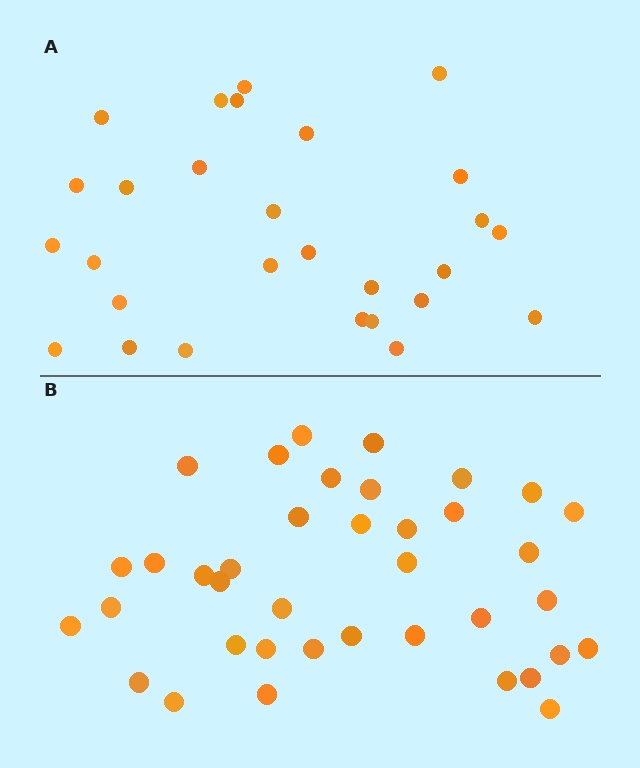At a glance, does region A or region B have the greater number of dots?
Region B (the bottom region) has more dots.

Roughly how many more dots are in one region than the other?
Region B has roughly 10 or so more dots than region A.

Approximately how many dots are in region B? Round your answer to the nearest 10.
About 40 dots. (The exact count is 38, which rounds to 40.)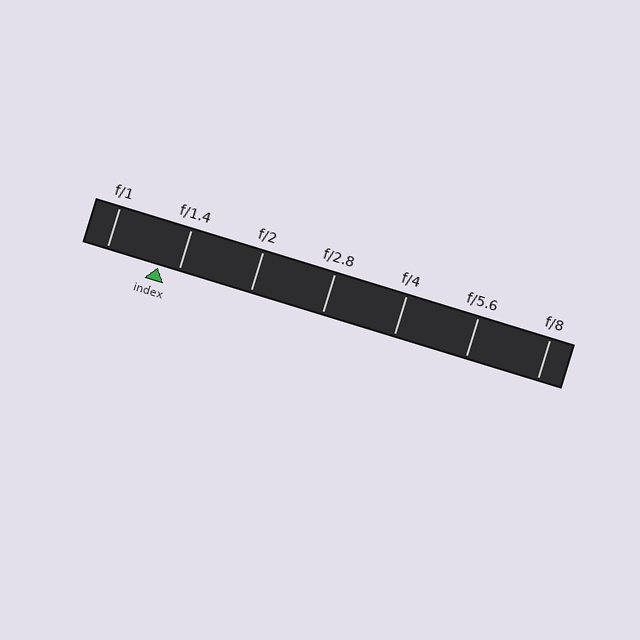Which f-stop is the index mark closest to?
The index mark is closest to f/1.4.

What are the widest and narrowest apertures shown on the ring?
The widest aperture shown is f/1 and the narrowest is f/8.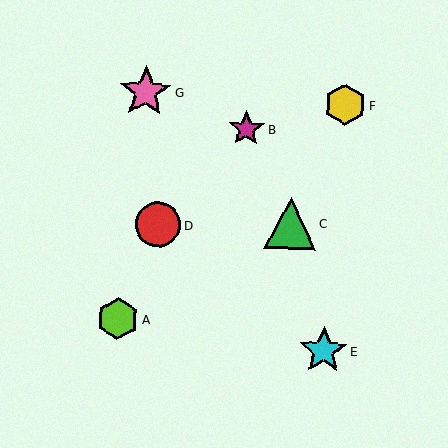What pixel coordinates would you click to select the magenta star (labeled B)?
Click at (247, 129) to select the magenta star B.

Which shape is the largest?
The pink star (labeled G) is the largest.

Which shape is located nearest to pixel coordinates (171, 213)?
The red circle (labeled D) at (158, 224) is nearest to that location.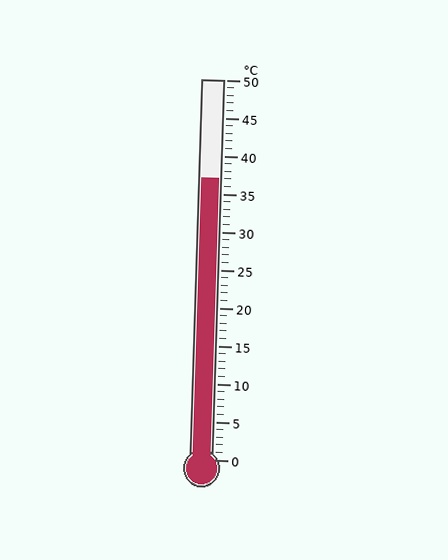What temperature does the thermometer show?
The thermometer shows approximately 37°C.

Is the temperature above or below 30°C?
The temperature is above 30°C.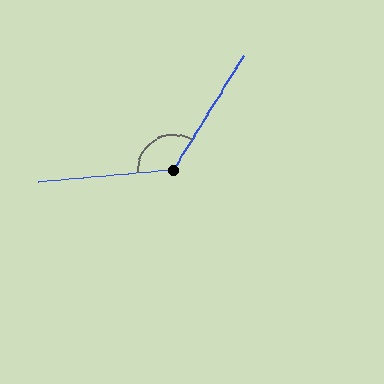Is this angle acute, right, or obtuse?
It is obtuse.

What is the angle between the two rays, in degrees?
Approximately 127 degrees.